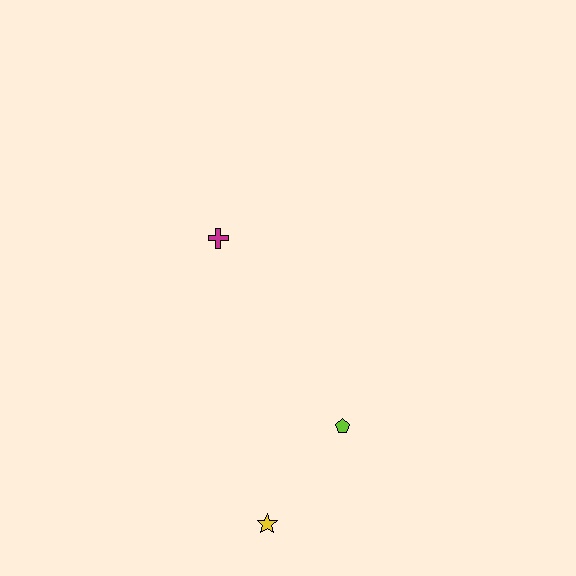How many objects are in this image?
There are 3 objects.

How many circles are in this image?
There are no circles.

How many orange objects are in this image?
There are no orange objects.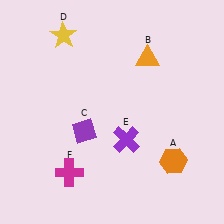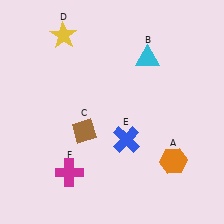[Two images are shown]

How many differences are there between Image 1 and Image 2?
There are 3 differences between the two images.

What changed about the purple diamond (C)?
In Image 1, C is purple. In Image 2, it changed to brown.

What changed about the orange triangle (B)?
In Image 1, B is orange. In Image 2, it changed to cyan.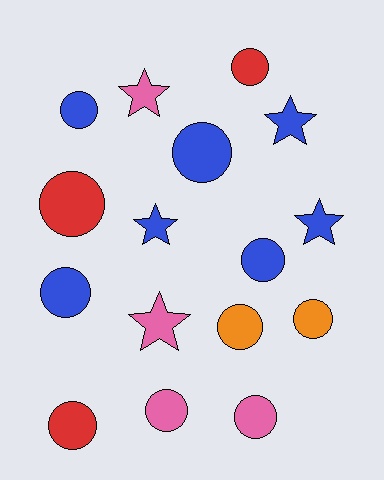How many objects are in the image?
There are 16 objects.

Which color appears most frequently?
Blue, with 7 objects.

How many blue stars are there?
There are 3 blue stars.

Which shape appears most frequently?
Circle, with 11 objects.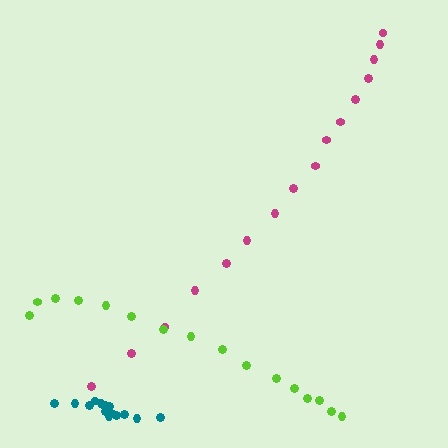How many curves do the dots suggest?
There are 3 distinct paths.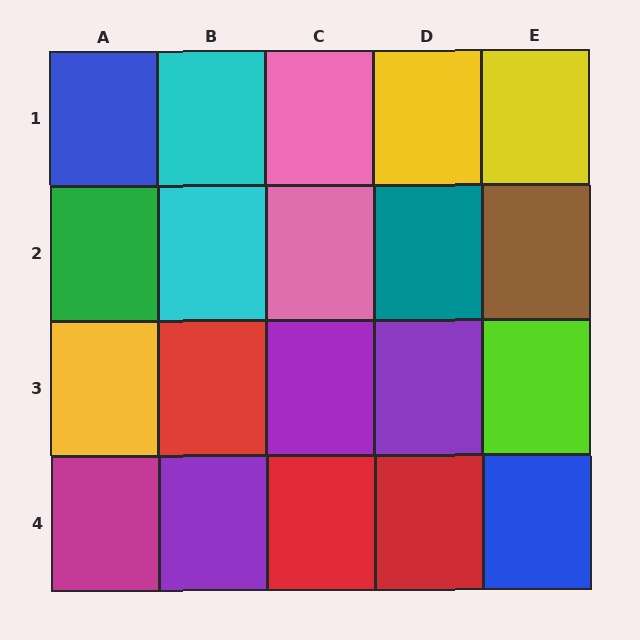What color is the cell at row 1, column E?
Yellow.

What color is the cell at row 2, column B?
Cyan.